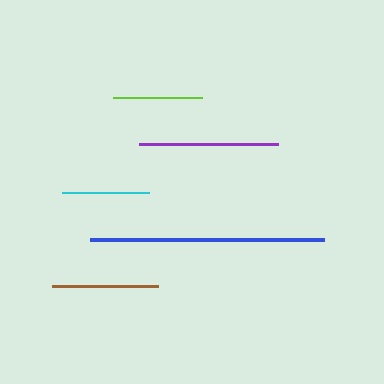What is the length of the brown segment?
The brown segment is approximately 106 pixels long.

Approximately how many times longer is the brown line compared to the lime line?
The brown line is approximately 1.2 times the length of the lime line.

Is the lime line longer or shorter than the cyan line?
The lime line is longer than the cyan line.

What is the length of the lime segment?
The lime segment is approximately 88 pixels long.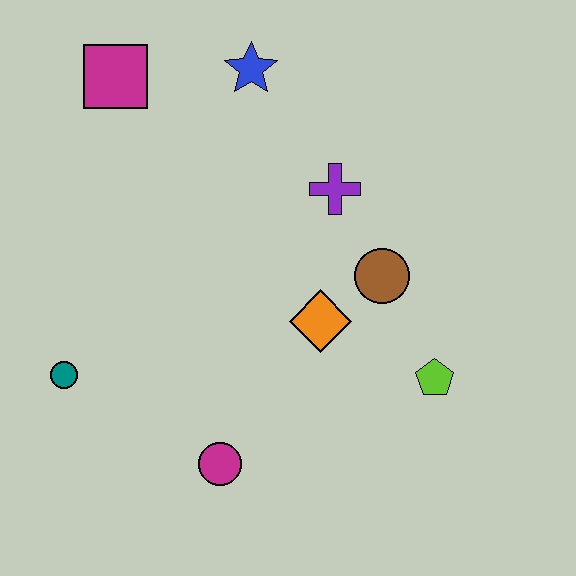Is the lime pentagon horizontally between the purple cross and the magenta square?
No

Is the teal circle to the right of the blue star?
No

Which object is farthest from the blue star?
The magenta circle is farthest from the blue star.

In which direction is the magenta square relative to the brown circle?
The magenta square is to the left of the brown circle.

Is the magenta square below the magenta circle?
No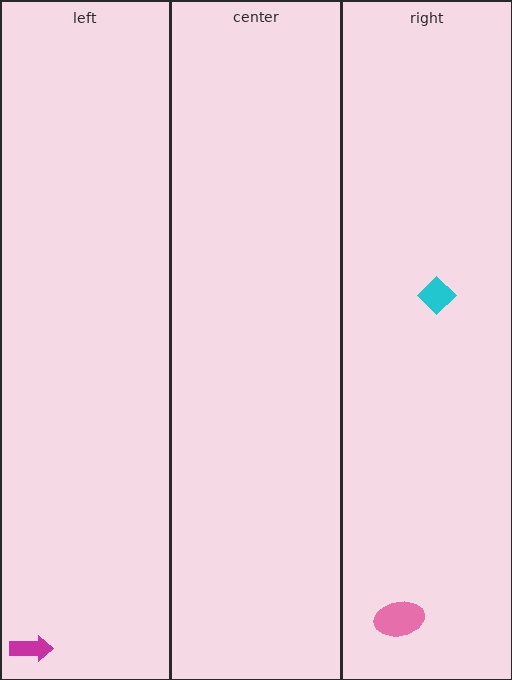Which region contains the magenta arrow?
The left region.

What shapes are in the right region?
The cyan diamond, the pink ellipse.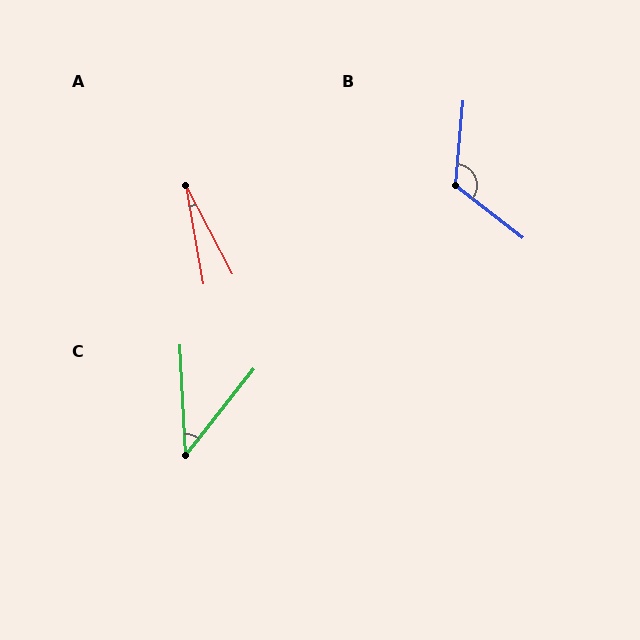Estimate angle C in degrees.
Approximately 41 degrees.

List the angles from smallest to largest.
A (18°), C (41°), B (123°).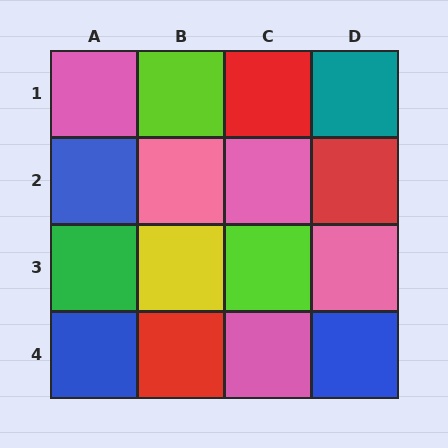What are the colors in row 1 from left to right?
Pink, lime, red, teal.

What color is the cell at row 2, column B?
Pink.